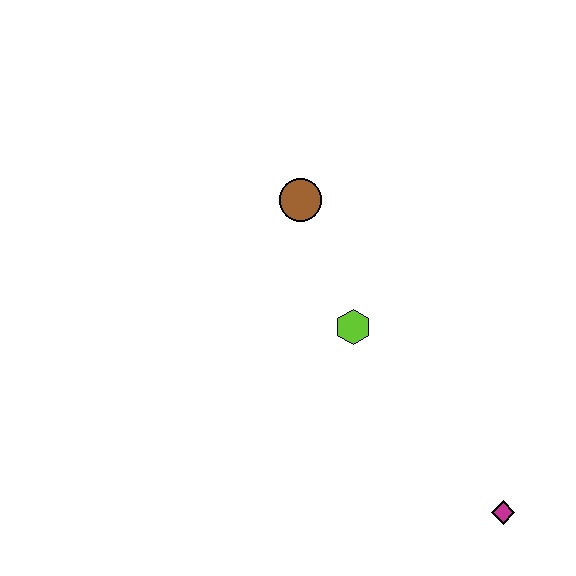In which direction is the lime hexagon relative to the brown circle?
The lime hexagon is below the brown circle.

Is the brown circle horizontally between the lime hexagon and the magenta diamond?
No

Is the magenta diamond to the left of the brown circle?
No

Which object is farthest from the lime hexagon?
The magenta diamond is farthest from the lime hexagon.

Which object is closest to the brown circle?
The lime hexagon is closest to the brown circle.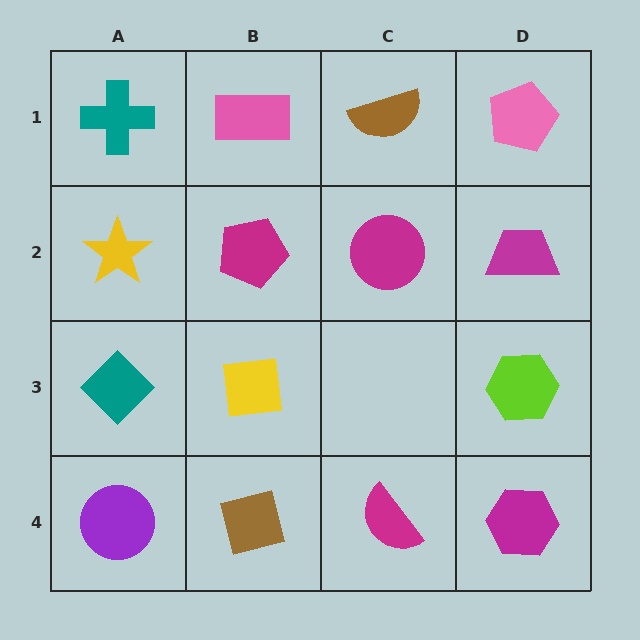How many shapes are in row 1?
4 shapes.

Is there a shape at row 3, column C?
No, that cell is empty.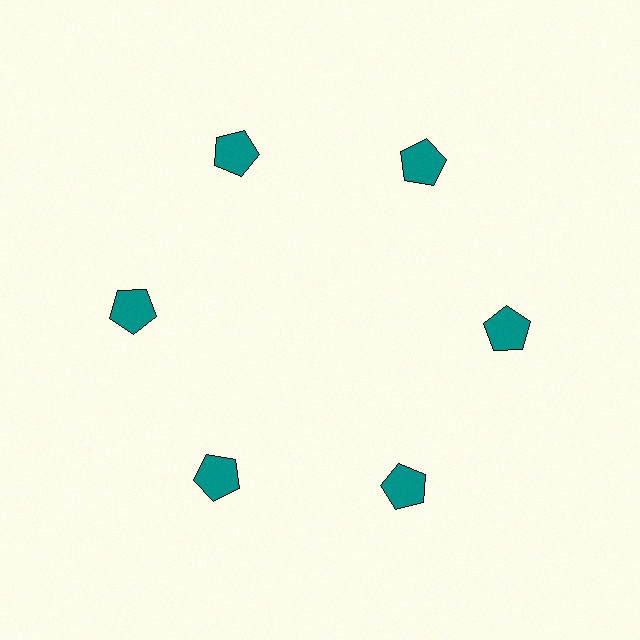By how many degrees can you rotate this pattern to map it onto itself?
The pattern maps onto itself every 60 degrees of rotation.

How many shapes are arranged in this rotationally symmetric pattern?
There are 6 shapes, arranged in 6 groups of 1.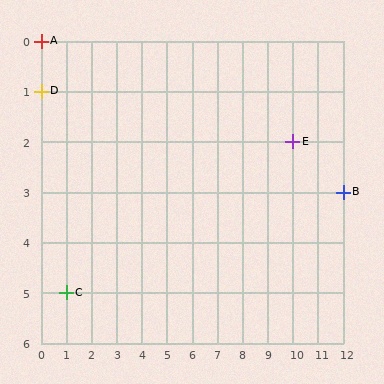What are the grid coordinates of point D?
Point D is at grid coordinates (0, 1).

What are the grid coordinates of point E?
Point E is at grid coordinates (10, 2).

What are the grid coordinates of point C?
Point C is at grid coordinates (1, 5).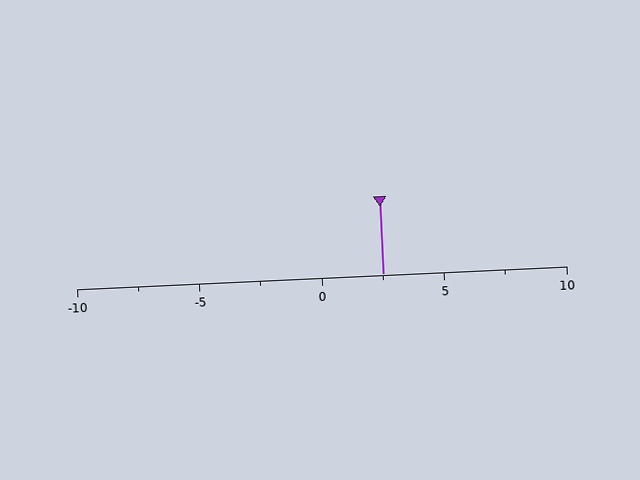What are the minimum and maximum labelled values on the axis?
The axis runs from -10 to 10.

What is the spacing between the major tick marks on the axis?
The major ticks are spaced 5 apart.